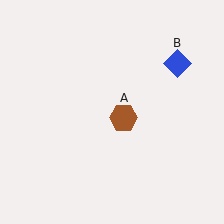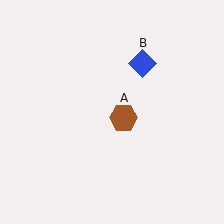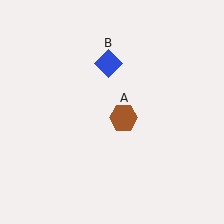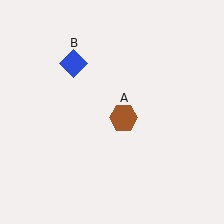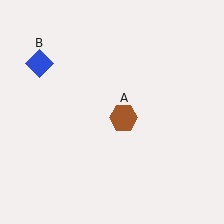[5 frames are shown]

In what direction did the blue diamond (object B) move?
The blue diamond (object B) moved left.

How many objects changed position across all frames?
1 object changed position: blue diamond (object B).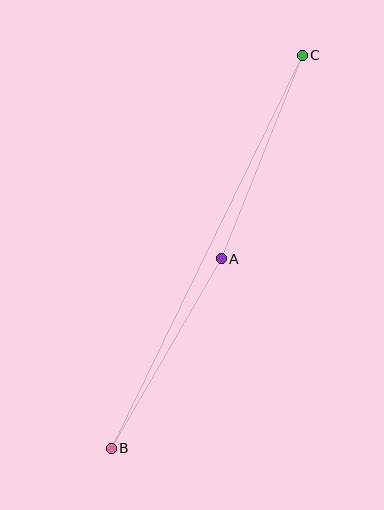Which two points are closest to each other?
Points A and B are closest to each other.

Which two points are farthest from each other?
Points B and C are farthest from each other.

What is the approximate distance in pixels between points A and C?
The distance between A and C is approximately 219 pixels.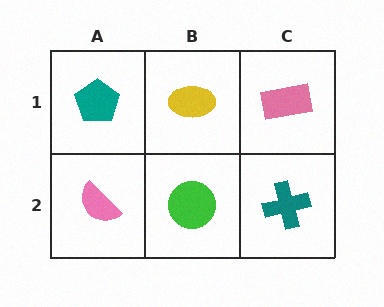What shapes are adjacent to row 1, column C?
A teal cross (row 2, column C), a yellow ellipse (row 1, column B).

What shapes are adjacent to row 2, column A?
A teal pentagon (row 1, column A), a green circle (row 2, column B).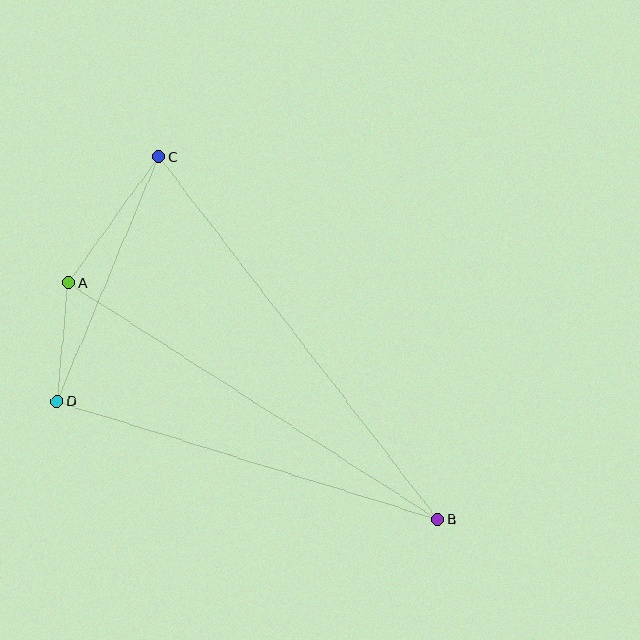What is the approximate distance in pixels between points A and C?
The distance between A and C is approximately 155 pixels.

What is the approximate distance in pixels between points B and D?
The distance between B and D is approximately 399 pixels.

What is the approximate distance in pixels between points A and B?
The distance between A and B is approximately 439 pixels.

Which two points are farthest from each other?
Points B and C are farthest from each other.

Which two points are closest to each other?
Points A and D are closest to each other.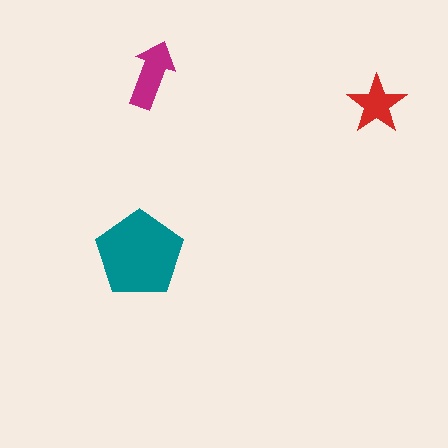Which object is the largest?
The teal pentagon.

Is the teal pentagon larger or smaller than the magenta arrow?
Larger.